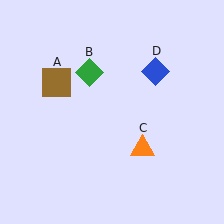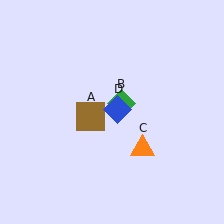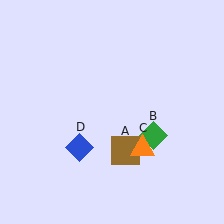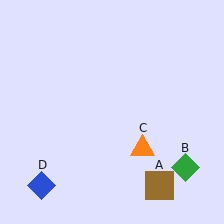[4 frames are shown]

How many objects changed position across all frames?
3 objects changed position: brown square (object A), green diamond (object B), blue diamond (object D).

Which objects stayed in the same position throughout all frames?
Orange triangle (object C) remained stationary.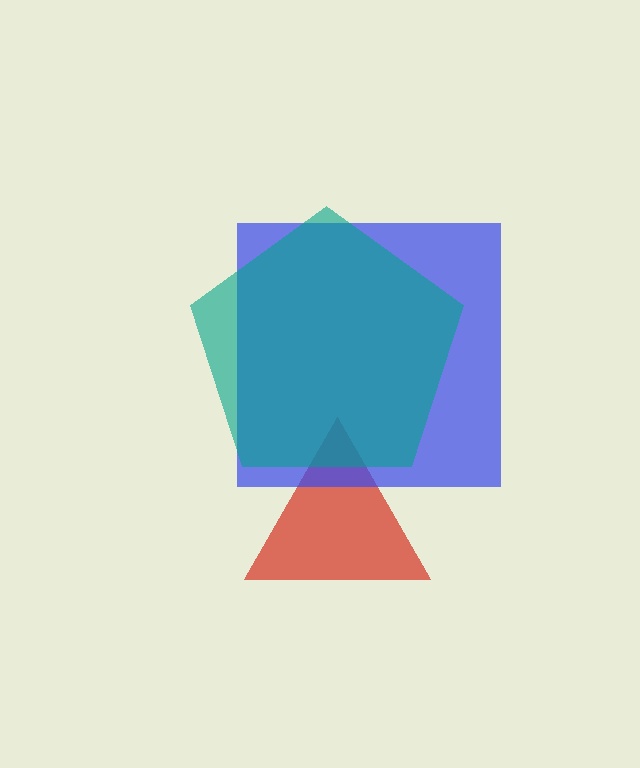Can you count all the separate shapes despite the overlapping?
Yes, there are 3 separate shapes.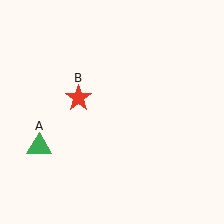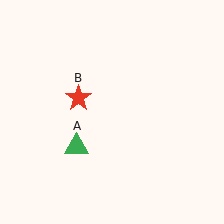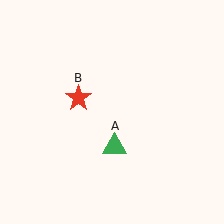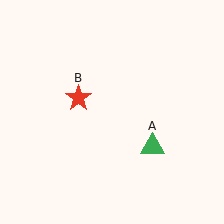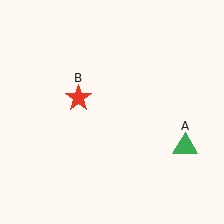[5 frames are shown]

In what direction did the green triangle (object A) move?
The green triangle (object A) moved right.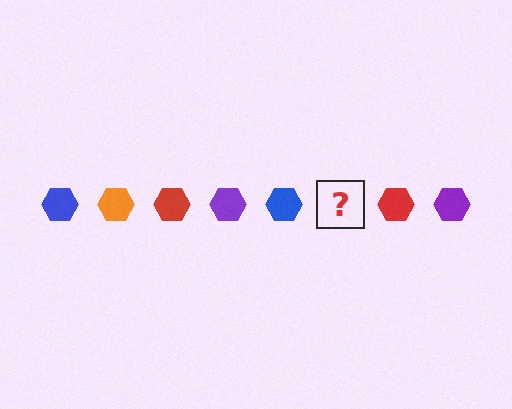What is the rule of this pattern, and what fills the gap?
The rule is that the pattern cycles through blue, orange, red, purple hexagons. The gap should be filled with an orange hexagon.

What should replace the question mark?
The question mark should be replaced with an orange hexagon.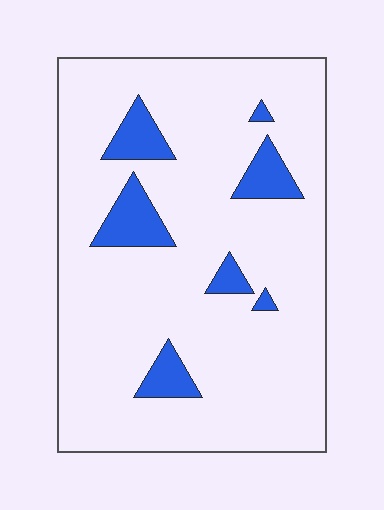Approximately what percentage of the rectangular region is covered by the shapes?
Approximately 10%.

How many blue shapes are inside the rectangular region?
7.